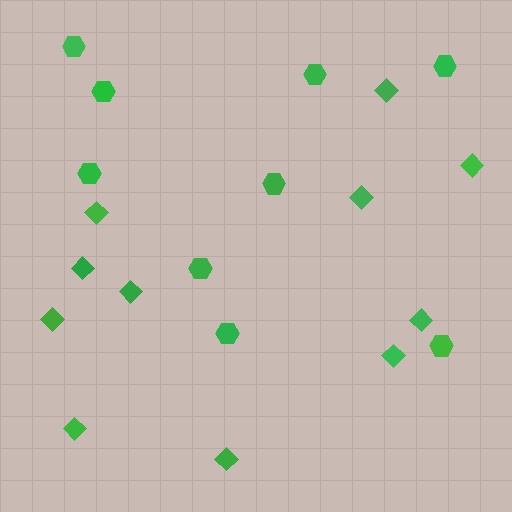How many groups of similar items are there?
There are 2 groups: one group of hexagons (9) and one group of diamonds (11).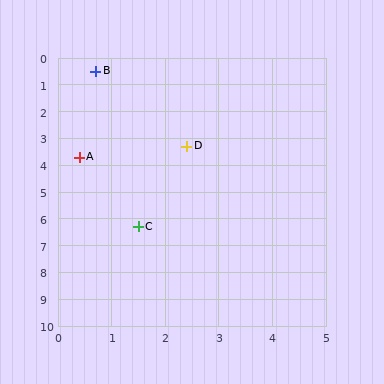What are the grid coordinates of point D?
Point D is at approximately (2.4, 3.3).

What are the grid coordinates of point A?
Point A is at approximately (0.4, 3.7).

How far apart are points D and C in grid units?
Points D and C are about 3.1 grid units apart.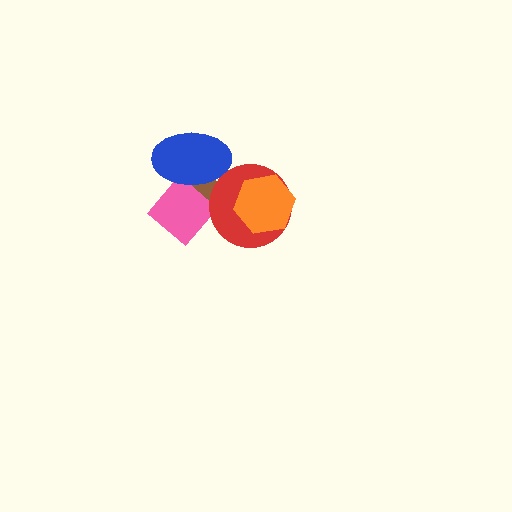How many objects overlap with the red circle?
3 objects overlap with the red circle.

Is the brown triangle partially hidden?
Yes, it is partially covered by another shape.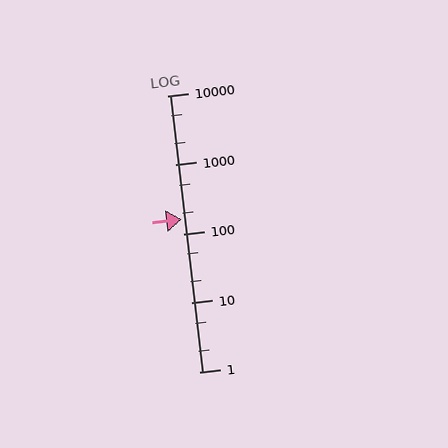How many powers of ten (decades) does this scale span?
The scale spans 4 decades, from 1 to 10000.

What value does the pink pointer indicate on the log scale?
The pointer indicates approximately 160.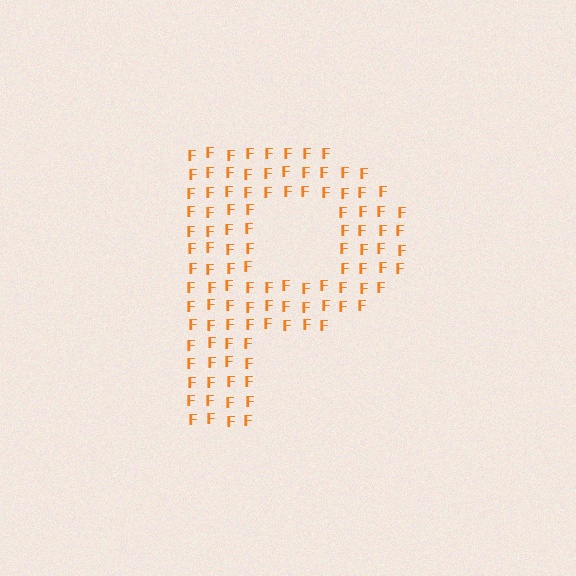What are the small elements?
The small elements are letter F's.